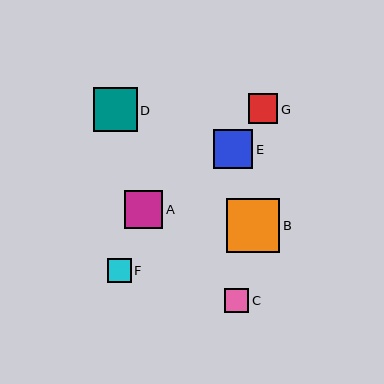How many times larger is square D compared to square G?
Square D is approximately 1.5 times the size of square G.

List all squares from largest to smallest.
From largest to smallest: B, D, E, A, G, C, F.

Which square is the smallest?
Square F is the smallest with a size of approximately 24 pixels.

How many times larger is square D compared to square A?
Square D is approximately 1.2 times the size of square A.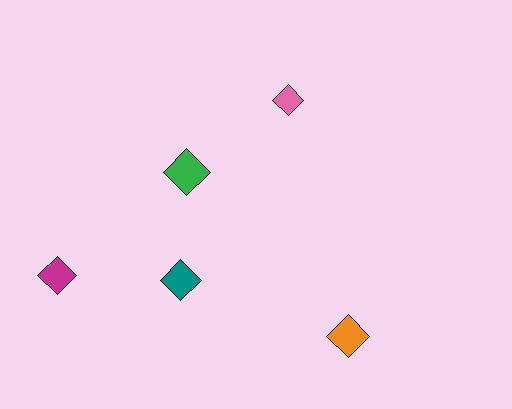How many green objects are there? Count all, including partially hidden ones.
There is 1 green object.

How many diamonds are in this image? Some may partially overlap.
There are 5 diamonds.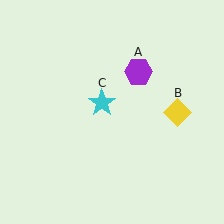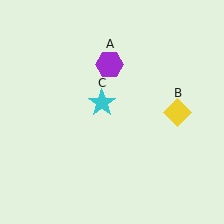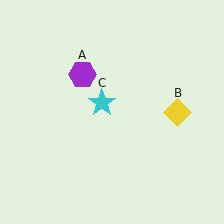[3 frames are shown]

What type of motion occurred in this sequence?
The purple hexagon (object A) rotated counterclockwise around the center of the scene.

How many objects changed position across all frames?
1 object changed position: purple hexagon (object A).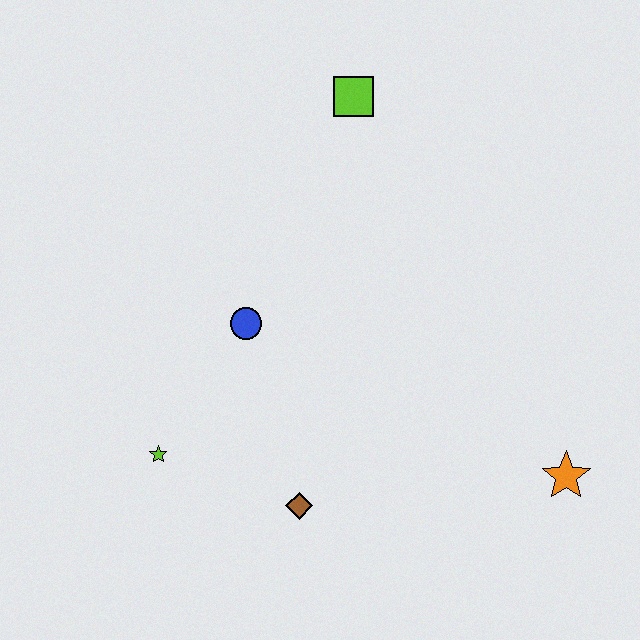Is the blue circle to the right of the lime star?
Yes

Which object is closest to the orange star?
The brown diamond is closest to the orange star.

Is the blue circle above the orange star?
Yes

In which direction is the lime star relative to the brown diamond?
The lime star is to the left of the brown diamond.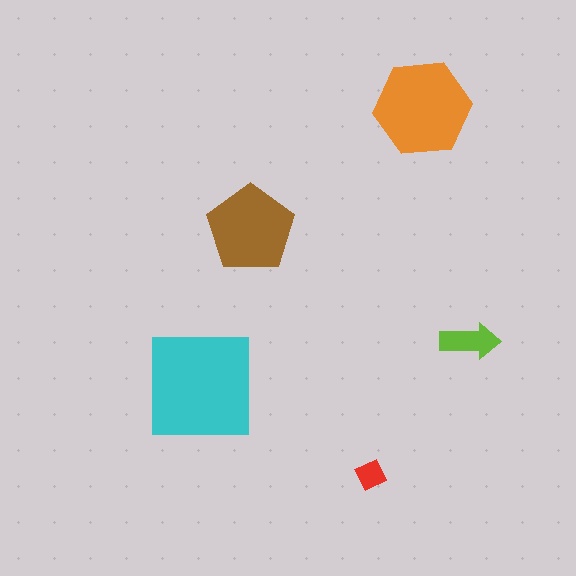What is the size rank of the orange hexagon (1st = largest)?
2nd.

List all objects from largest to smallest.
The cyan square, the orange hexagon, the brown pentagon, the lime arrow, the red diamond.